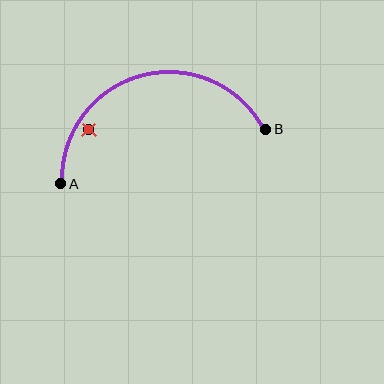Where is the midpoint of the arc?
The arc midpoint is the point on the curve farthest from the straight line joining A and B. It sits above that line.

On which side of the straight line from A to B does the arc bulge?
The arc bulges above the straight line connecting A and B.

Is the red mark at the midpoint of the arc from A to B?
No — the red mark does not lie on the arc at all. It sits slightly inside the curve.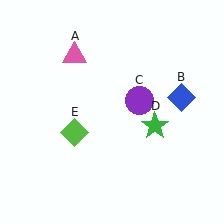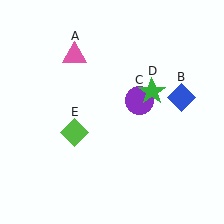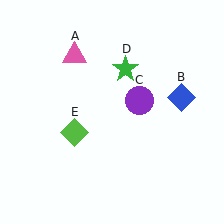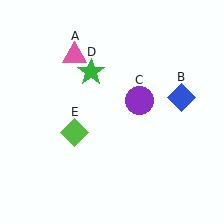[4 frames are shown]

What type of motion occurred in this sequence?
The green star (object D) rotated counterclockwise around the center of the scene.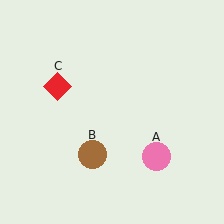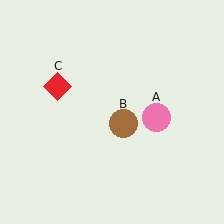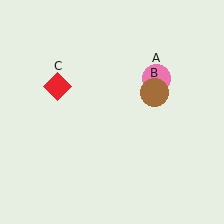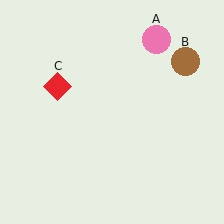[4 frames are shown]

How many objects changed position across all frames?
2 objects changed position: pink circle (object A), brown circle (object B).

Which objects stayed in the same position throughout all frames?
Red diamond (object C) remained stationary.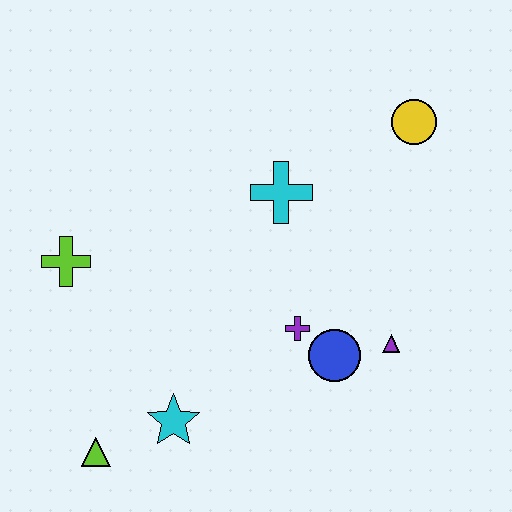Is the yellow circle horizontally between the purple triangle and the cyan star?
No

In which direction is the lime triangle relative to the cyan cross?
The lime triangle is below the cyan cross.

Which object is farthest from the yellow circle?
The lime triangle is farthest from the yellow circle.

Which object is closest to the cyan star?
The lime triangle is closest to the cyan star.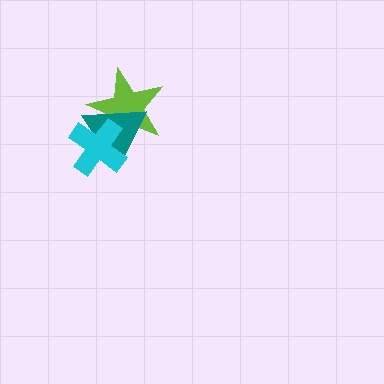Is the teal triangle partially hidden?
Yes, it is partially covered by another shape.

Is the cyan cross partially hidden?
No, no other shape covers it.